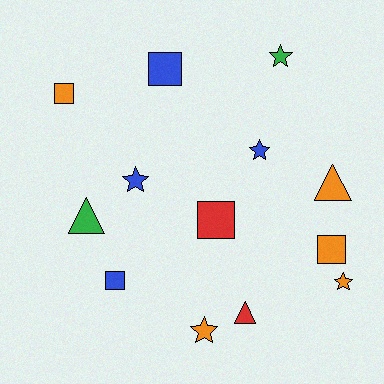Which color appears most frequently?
Orange, with 5 objects.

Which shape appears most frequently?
Square, with 5 objects.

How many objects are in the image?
There are 13 objects.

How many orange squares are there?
There are 2 orange squares.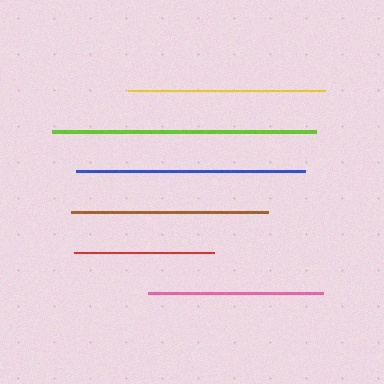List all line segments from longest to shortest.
From longest to shortest: lime, blue, brown, yellow, pink, red.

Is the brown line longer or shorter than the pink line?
The brown line is longer than the pink line.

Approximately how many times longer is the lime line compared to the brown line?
The lime line is approximately 1.3 times the length of the brown line.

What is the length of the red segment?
The red segment is approximately 140 pixels long.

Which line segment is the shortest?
The red line is the shortest at approximately 140 pixels.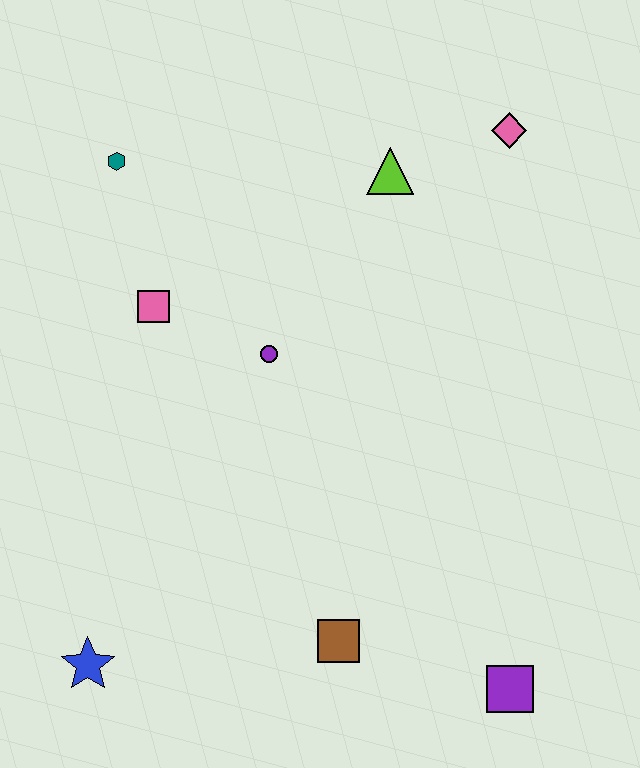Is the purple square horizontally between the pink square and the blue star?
No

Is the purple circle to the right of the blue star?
Yes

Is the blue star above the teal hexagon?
No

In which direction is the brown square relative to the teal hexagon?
The brown square is below the teal hexagon.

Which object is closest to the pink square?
The purple circle is closest to the pink square.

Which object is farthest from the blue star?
The pink diamond is farthest from the blue star.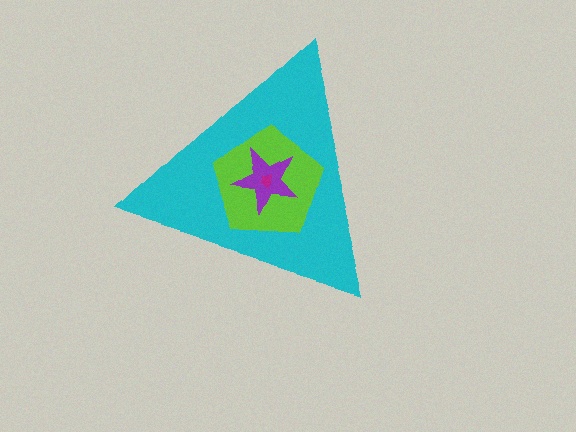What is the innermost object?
The magenta trapezoid.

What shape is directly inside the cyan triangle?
The lime pentagon.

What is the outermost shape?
The cyan triangle.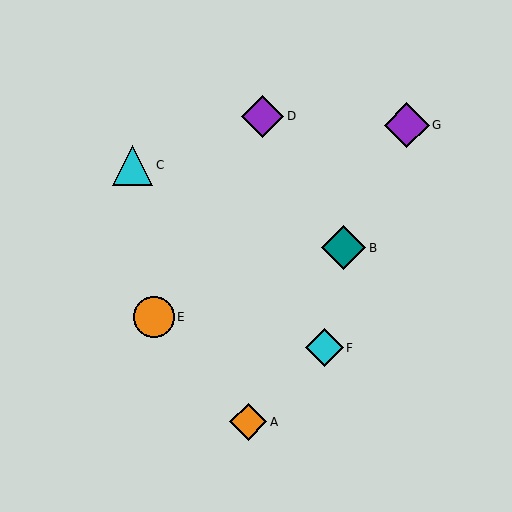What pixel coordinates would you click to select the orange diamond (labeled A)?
Click at (248, 422) to select the orange diamond A.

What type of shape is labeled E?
Shape E is an orange circle.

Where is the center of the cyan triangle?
The center of the cyan triangle is at (132, 165).